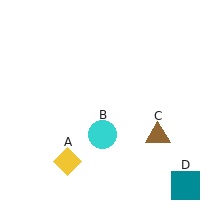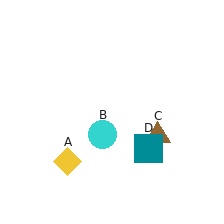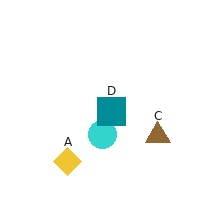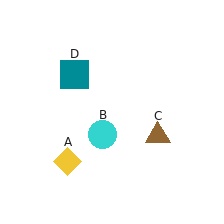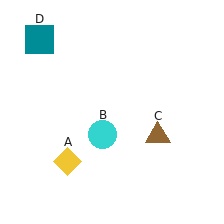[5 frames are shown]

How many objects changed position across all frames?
1 object changed position: teal square (object D).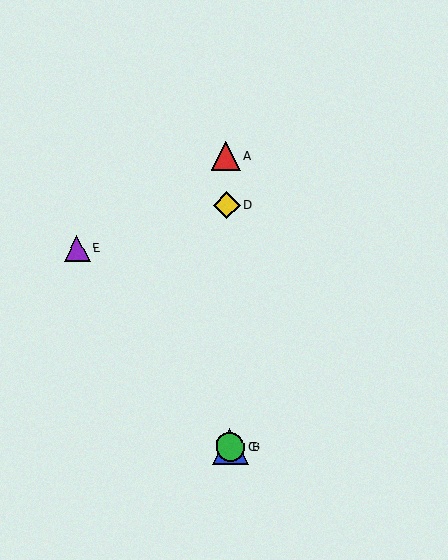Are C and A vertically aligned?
Yes, both are at x≈230.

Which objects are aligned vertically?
Objects A, B, C, D are aligned vertically.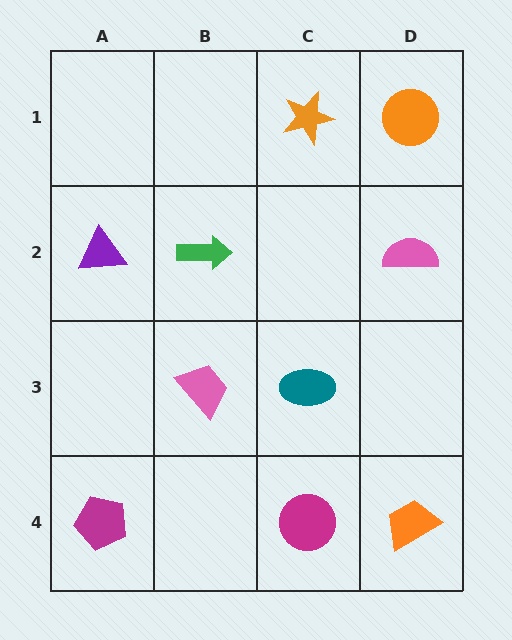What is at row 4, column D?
An orange trapezoid.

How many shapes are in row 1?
2 shapes.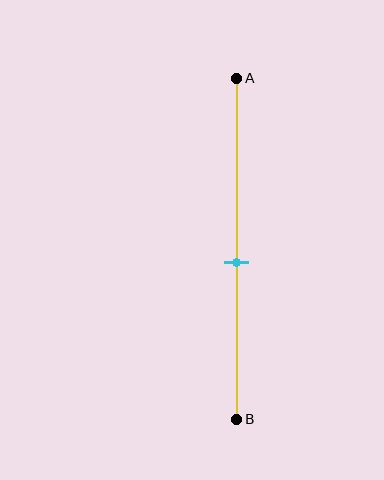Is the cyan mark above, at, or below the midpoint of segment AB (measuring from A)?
The cyan mark is below the midpoint of segment AB.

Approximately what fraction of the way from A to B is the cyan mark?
The cyan mark is approximately 55% of the way from A to B.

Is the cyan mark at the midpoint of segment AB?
No, the mark is at about 55% from A, not at the 50% midpoint.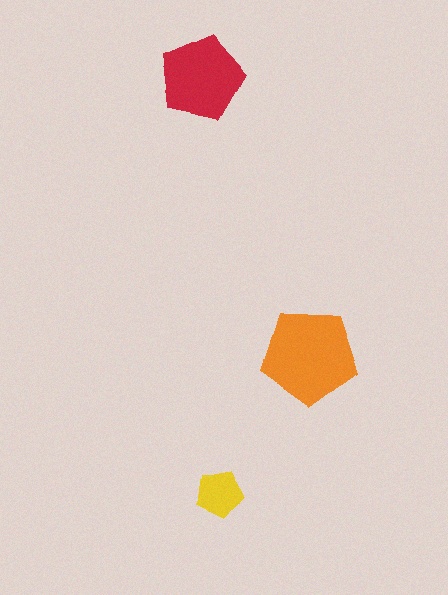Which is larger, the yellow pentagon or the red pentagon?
The red one.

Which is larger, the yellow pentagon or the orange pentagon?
The orange one.